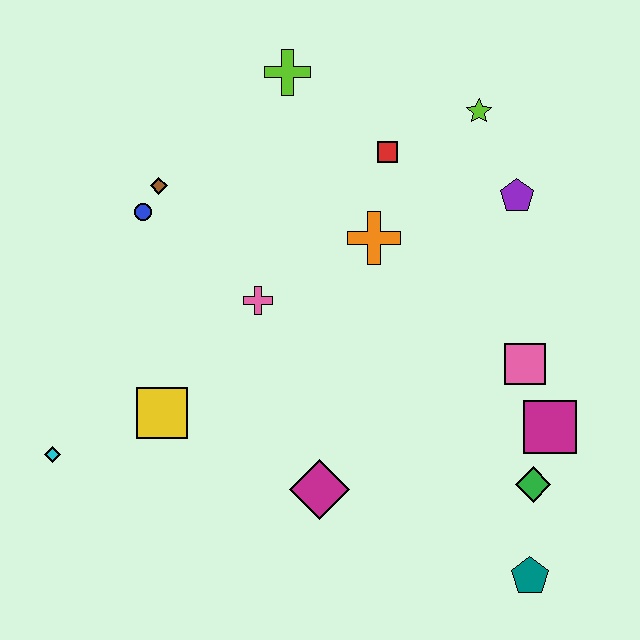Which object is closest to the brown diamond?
The blue circle is closest to the brown diamond.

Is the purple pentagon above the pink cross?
Yes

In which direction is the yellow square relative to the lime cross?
The yellow square is below the lime cross.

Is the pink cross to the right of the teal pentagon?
No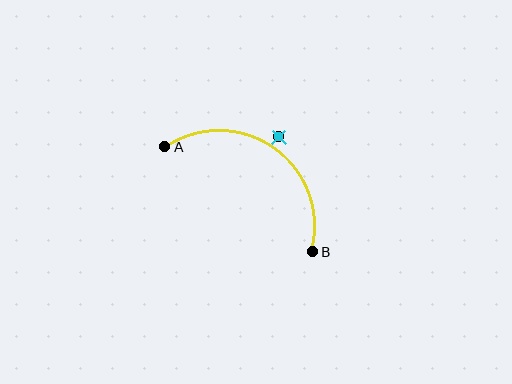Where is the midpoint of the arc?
The arc midpoint is the point on the curve farthest from the straight line joining A and B. It sits above and to the right of that line.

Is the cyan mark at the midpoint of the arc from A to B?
No — the cyan mark does not lie on the arc at all. It sits slightly outside the curve.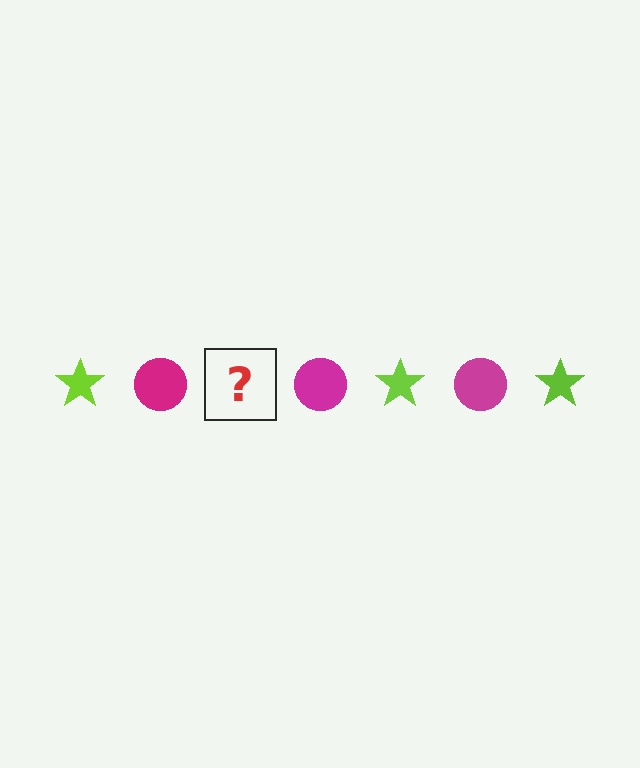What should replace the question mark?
The question mark should be replaced with a lime star.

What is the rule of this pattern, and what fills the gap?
The rule is that the pattern alternates between lime star and magenta circle. The gap should be filled with a lime star.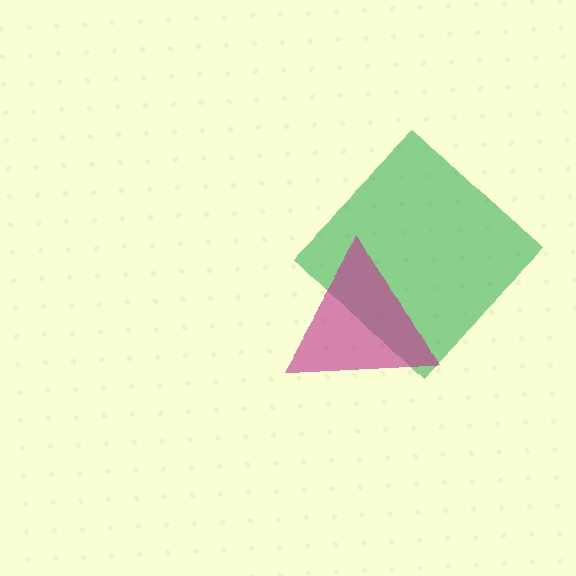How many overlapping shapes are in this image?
There are 2 overlapping shapes in the image.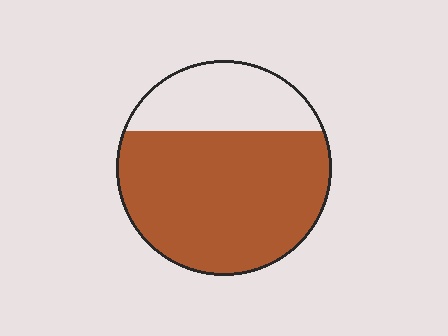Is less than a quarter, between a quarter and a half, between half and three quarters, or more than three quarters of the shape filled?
Between half and three quarters.